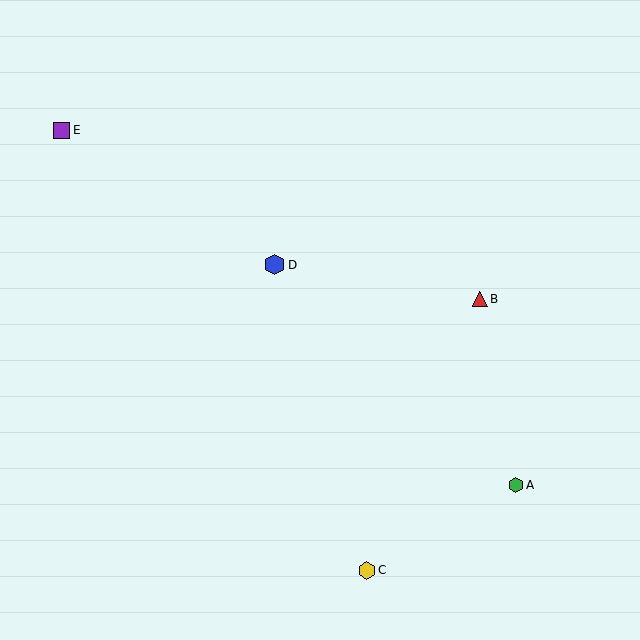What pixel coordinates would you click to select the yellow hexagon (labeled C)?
Click at (367, 570) to select the yellow hexagon C.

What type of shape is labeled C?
Shape C is a yellow hexagon.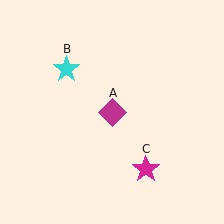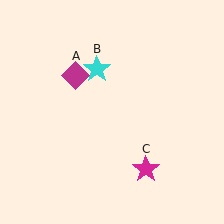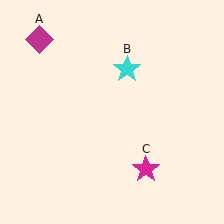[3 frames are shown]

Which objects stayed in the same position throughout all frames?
Magenta star (object C) remained stationary.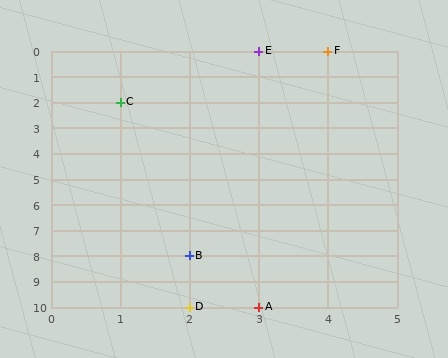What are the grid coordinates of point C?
Point C is at grid coordinates (1, 2).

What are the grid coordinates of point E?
Point E is at grid coordinates (3, 0).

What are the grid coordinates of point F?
Point F is at grid coordinates (4, 0).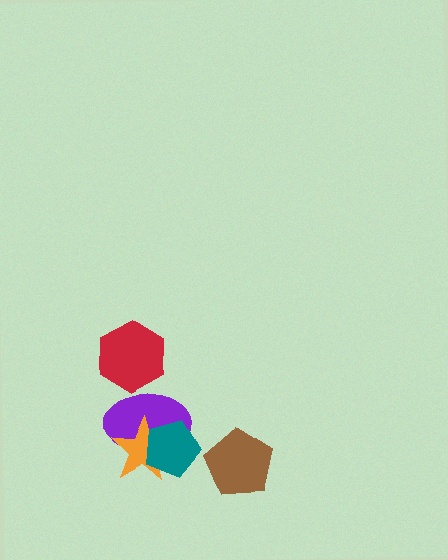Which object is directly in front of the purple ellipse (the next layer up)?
The orange star is directly in front of the purple ellipse.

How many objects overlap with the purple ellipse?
3 objects overlap with the purple ellipse.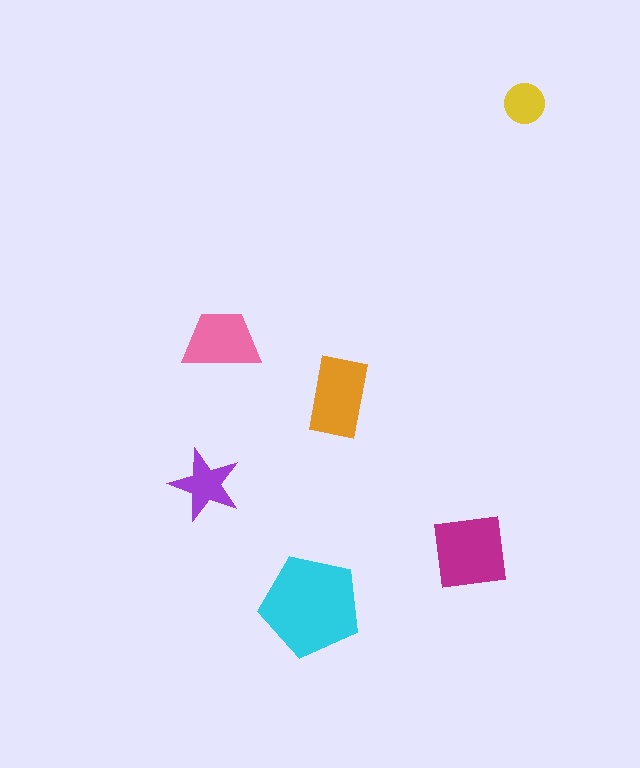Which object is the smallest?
The yellow circle.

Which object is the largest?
The cyan pentagon.